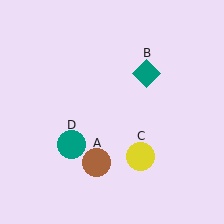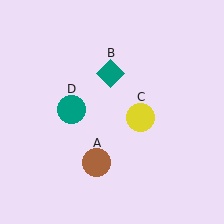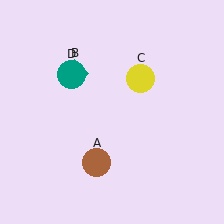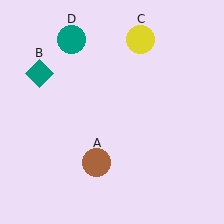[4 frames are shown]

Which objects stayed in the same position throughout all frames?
Brown circle (object A) remained stationary.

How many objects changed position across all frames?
3 objects changed position: teal diamond (object B), yellow circle (object C), teal circle (object D).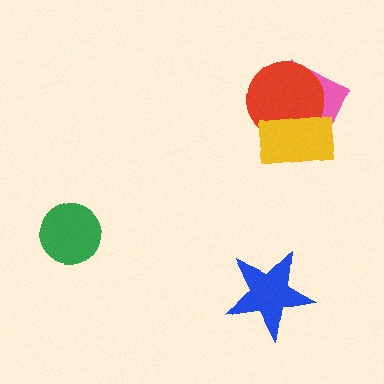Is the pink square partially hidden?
Yes, it is partially covered by another shape.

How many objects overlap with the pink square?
2 objects overlap with the pink square.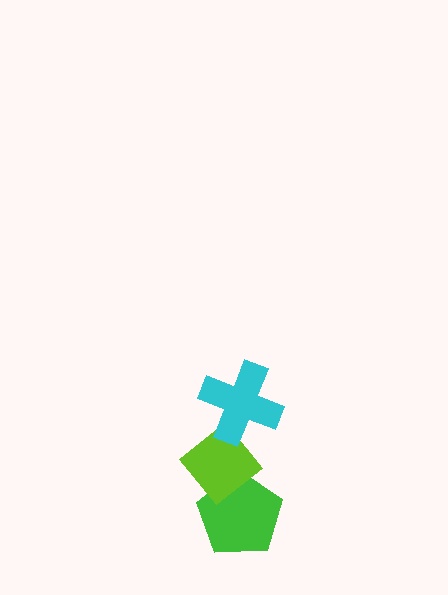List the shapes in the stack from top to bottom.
From top to bottom: the cyan cross, the lime diamond, the green pentagon.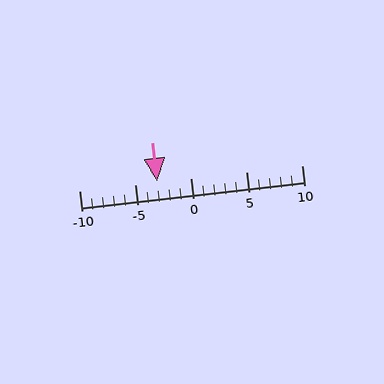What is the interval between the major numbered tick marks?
The major tick marks are spaced 5 units apart.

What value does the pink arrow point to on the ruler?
The pink arrow points to approximately -3.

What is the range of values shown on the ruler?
The ruler shows values from -10 to 10.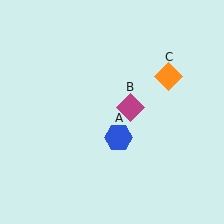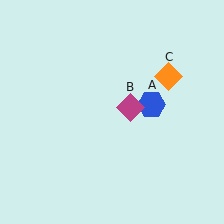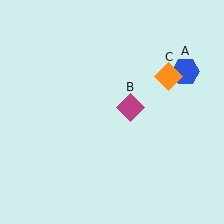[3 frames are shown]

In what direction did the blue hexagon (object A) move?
The blue hexagon (object A) moved up and to the right.